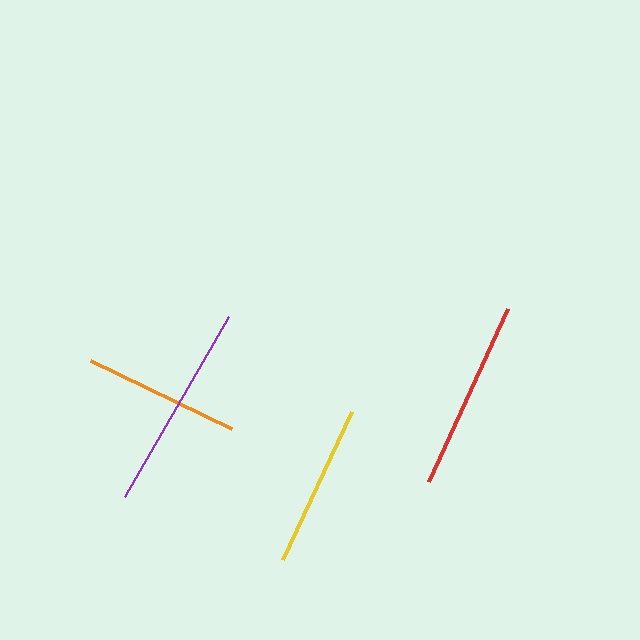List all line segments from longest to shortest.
From longest to shortest: purple, red, yellow, orange.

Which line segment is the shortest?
The orange line is the shortest at approximately 156 pixels.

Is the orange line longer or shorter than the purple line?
The purple line is longer than the orange line.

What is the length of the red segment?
The red segment is approximately 190 pixels long.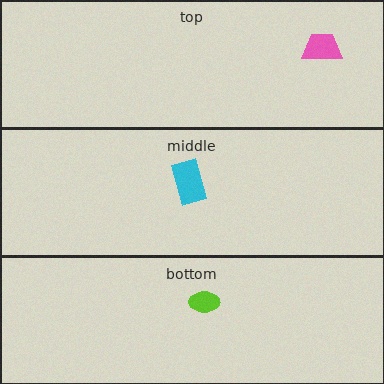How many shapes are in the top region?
1.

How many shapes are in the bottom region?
1.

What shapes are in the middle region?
The cyan rectangle.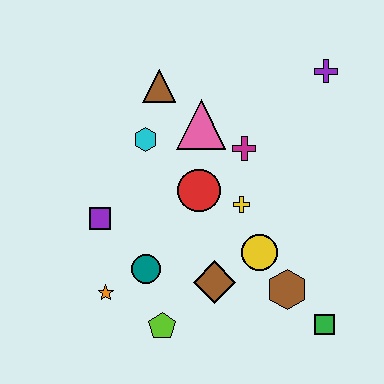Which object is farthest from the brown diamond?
The purple cross is farthest from the brown diamond.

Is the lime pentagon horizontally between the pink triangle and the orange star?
Yes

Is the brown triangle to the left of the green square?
Yes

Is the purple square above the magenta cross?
No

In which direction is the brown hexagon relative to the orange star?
The brown hexagon is to the right of the orange star.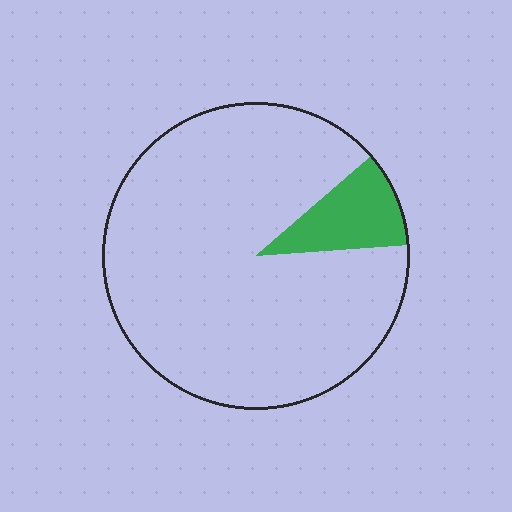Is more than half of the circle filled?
No.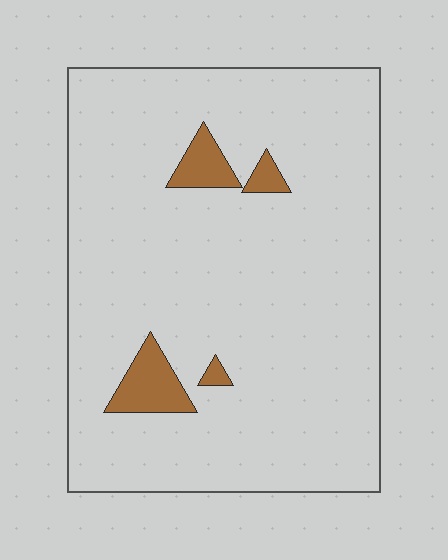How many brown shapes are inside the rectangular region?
4.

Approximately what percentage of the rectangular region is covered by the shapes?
Approximately 5%.